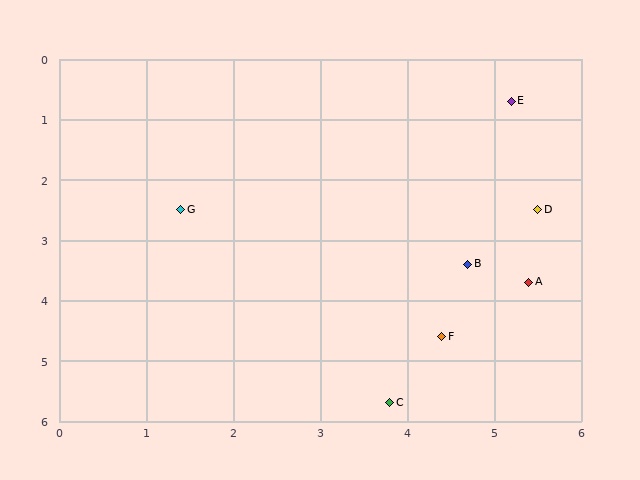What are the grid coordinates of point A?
Point A is at approximately (5.4, 3.7).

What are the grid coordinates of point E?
Point E is at approximately (5.2, 0.7).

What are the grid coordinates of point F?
Point F is at approximately (4.4, 4.6).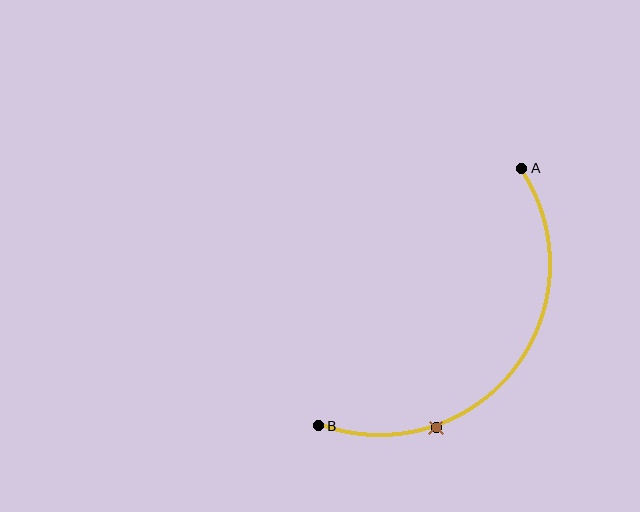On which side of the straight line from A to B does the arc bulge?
The arc bulges below and to the right of the straight line connecting A and B.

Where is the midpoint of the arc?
The arc midpoint is the point on the curve farthest from the straight line joining A and B. It sits below and to the right of that line.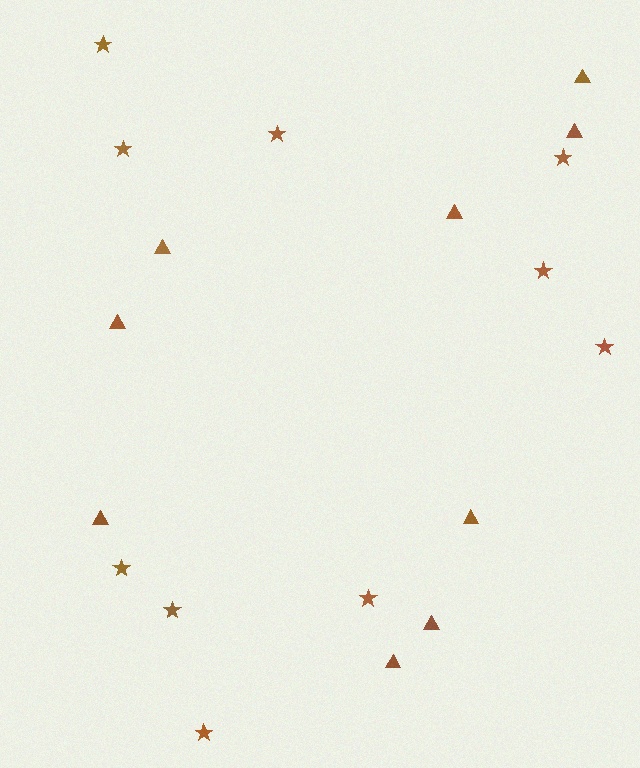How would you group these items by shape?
There are 2 groups: one group of stars (10) and one group of triangles (9).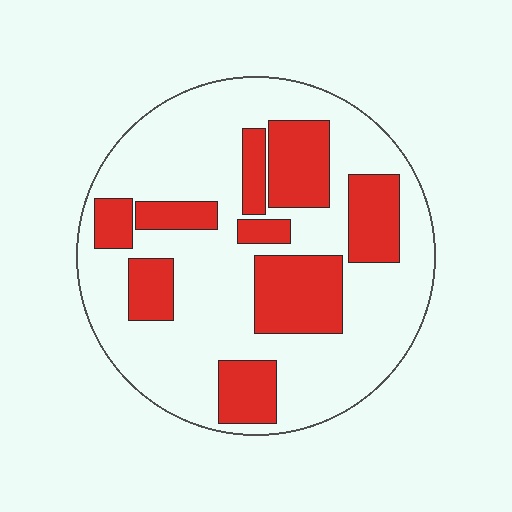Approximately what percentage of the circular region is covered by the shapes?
Approximately 30%.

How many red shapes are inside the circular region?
9.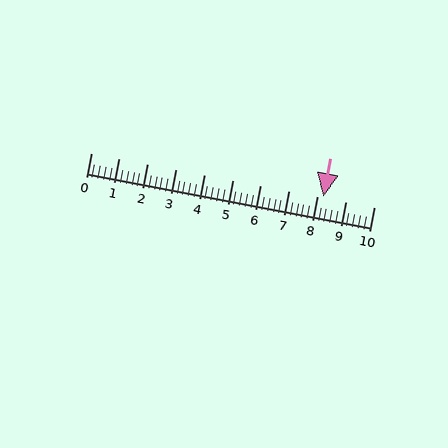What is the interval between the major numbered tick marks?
The major tick marks are spaced 1 units apart.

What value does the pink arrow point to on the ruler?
The pink arrow points to approximately 8.2.